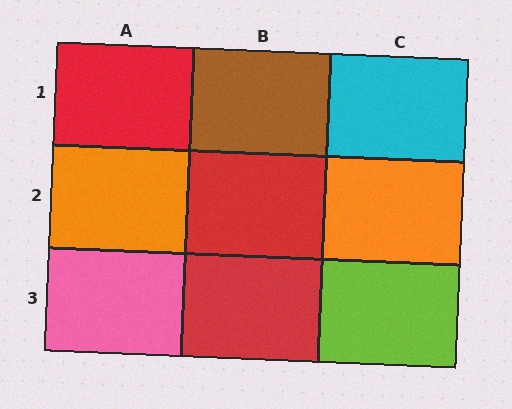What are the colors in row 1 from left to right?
Red, brown, cyan.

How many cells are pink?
1 cell is pink.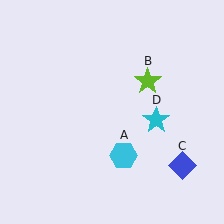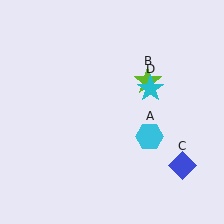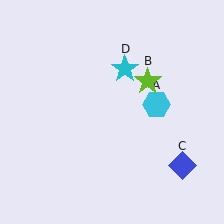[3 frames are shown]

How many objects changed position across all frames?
2 objects changed position: cyan hexagon (object A), cyan star (object D).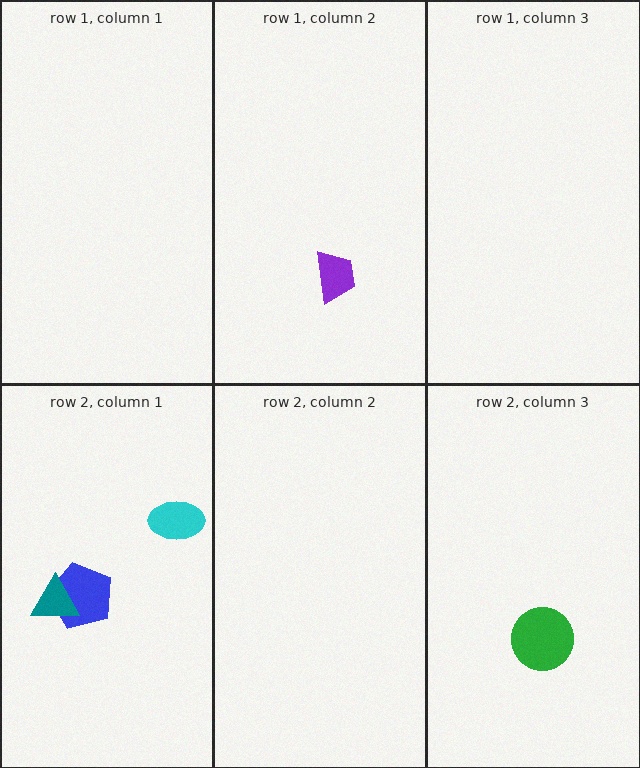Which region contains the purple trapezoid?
The row 1, column 2 region.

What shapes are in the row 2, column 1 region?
The blue pentagon, the cyan ellipse, the teal triangle.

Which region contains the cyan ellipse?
The row 2, column 1 region.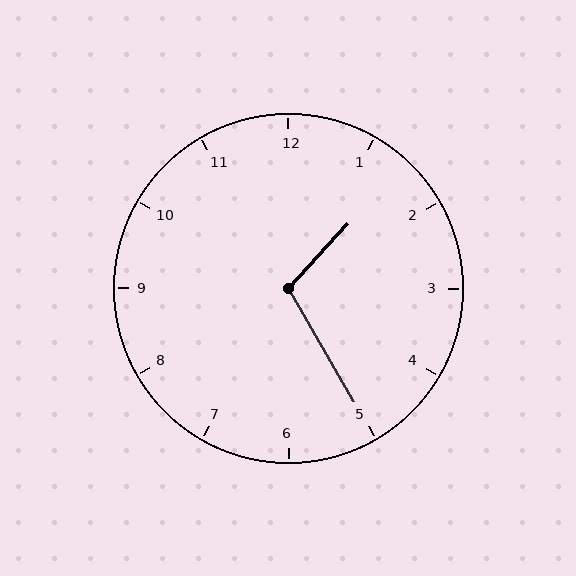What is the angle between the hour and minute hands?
Approximately 108 degrees.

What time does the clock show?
1:25.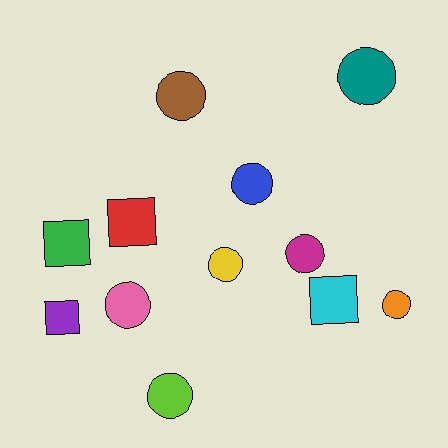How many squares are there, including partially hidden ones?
There are 4 squares.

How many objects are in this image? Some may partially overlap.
There are 12 objects.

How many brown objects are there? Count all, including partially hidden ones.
There is 1 brown object.